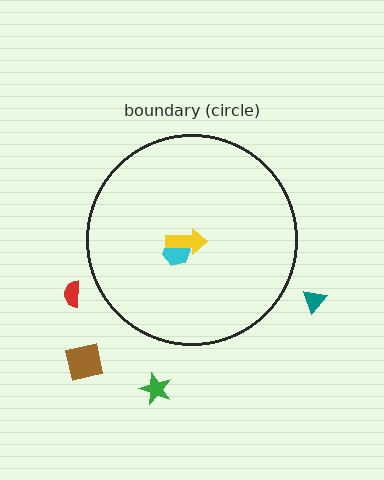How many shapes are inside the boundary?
2 inside, 4 outside.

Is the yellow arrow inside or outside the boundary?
Inside.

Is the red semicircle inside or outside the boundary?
Outside.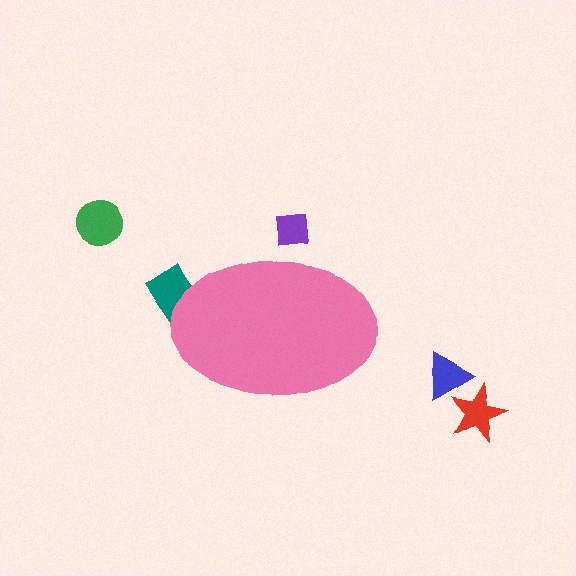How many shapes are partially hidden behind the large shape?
2 shapes are partially hidden.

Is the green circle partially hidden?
No, the green circle is fully visible.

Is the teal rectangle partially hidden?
Yes, the teal rectangle is partially hidden behind the pink ellipse.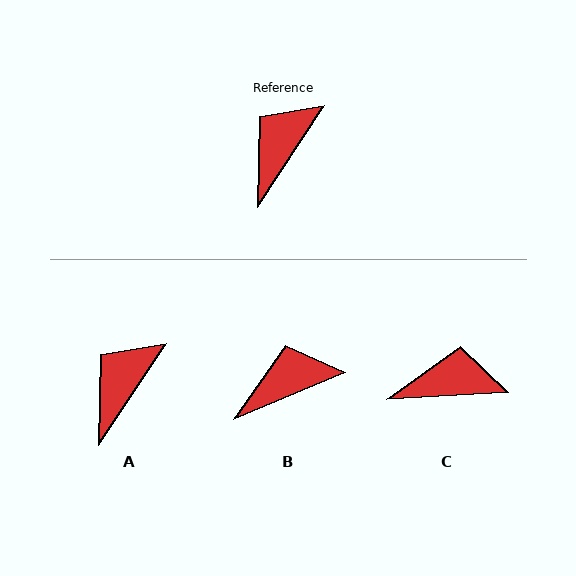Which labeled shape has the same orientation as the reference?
A.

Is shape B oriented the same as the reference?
No, it is off by about 34 degrees.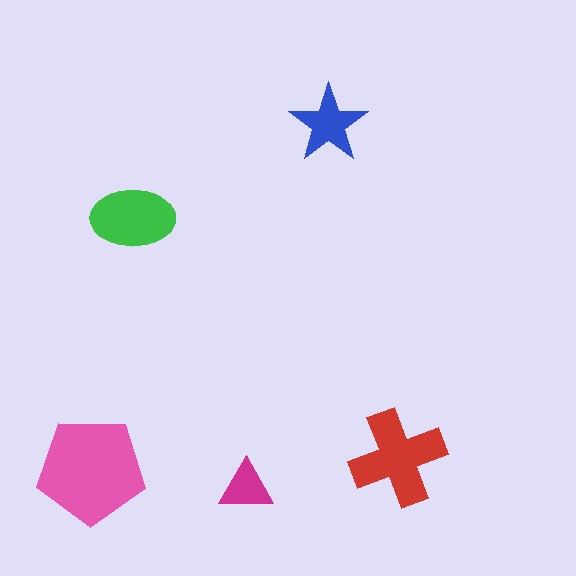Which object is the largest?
The pink pentagon.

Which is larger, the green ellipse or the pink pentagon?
The pink pentagon.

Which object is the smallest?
The magenta triangle.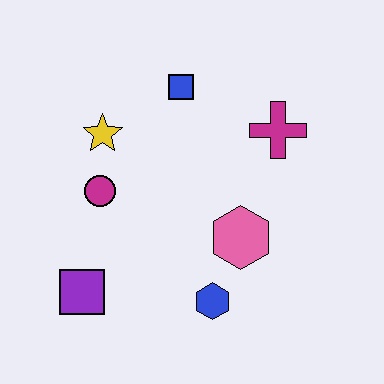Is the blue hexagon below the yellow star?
Yes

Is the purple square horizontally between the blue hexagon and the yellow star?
No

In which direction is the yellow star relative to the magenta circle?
The yellow star is above the magenta circle.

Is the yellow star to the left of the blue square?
Yes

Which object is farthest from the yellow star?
The blue hexagon is farthest from the yellow star.